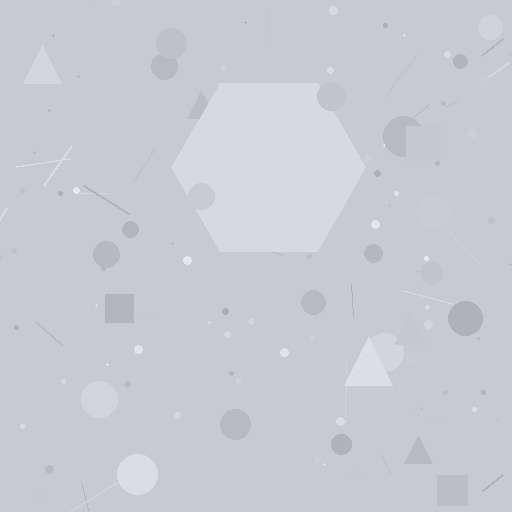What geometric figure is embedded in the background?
A hexagon is embedded in the background.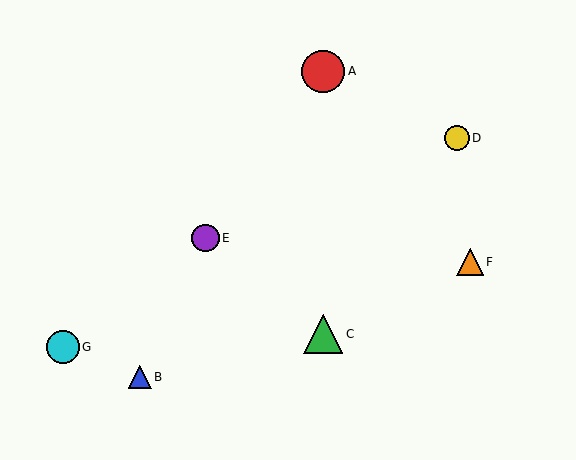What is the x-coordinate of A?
Object A is at x≈323.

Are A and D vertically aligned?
No, A is at x≈323 and D is at x≈457.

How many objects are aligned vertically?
2 objects (A, C) are aligned vertically.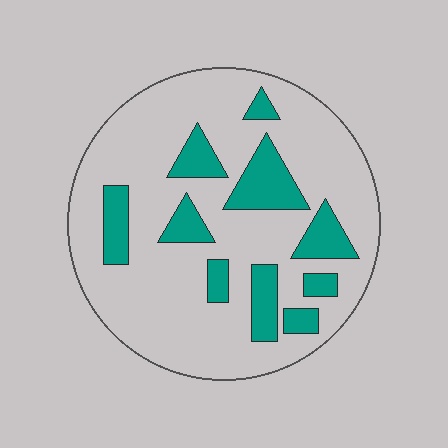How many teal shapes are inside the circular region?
10.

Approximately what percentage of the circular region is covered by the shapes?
Approximately 20%.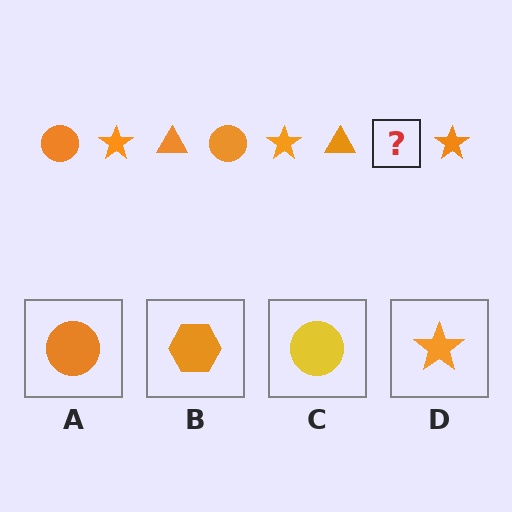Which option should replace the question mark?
Option A.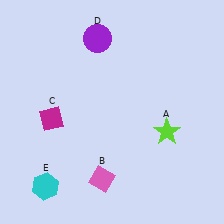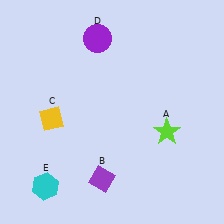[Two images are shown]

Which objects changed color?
B changed from pink to purple. C changed from magenta to yellow.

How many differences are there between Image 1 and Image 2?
There are 2 differences between the two images.